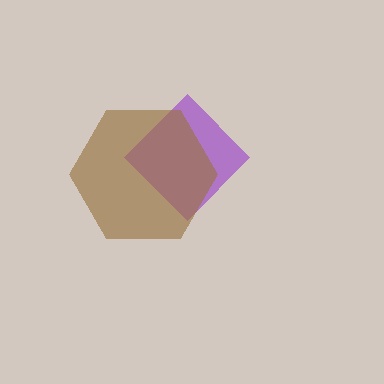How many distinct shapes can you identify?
There are 2 distinct shapes: a purple diamond, a brown hexagon.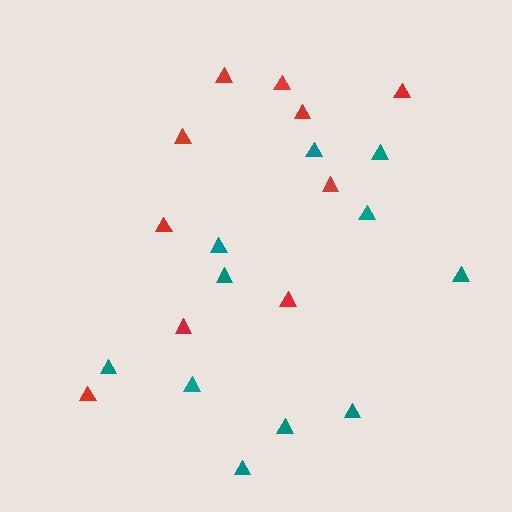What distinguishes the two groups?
There are 2 groups: one group of red triangles (10) and one group of teal triangles (11).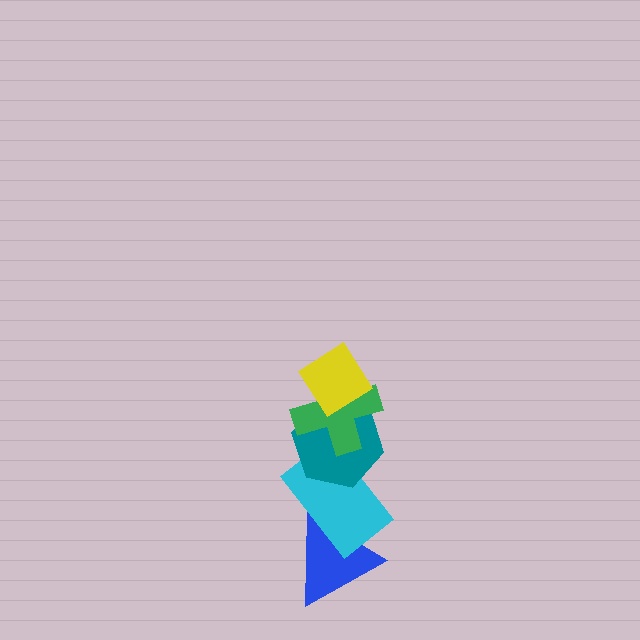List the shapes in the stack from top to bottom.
From top to bottom: the yellow diamond, the green cross, the teal hexagon, the cyan rectangle, the blue triangle.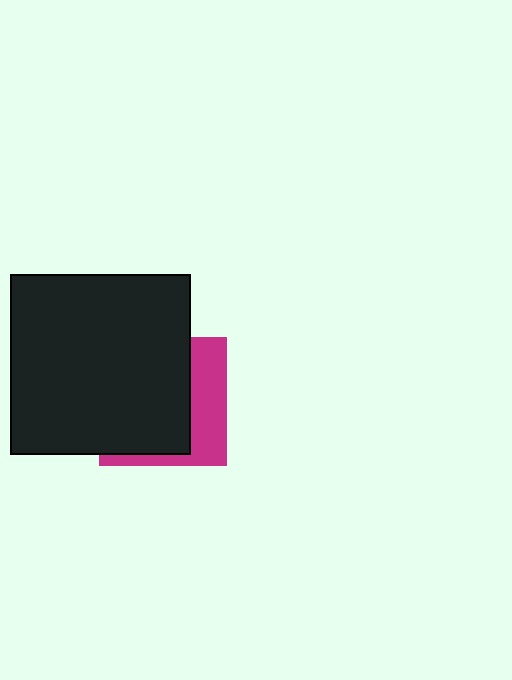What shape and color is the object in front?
The object in front is a black square.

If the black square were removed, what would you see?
You would see the complete magenta square.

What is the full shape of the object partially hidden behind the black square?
The partially hidden object is a magenta square.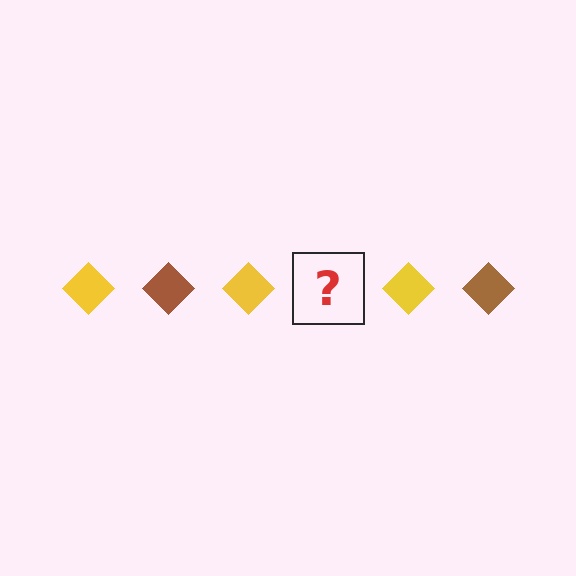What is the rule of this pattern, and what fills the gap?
The rule is that the pattern cycles through yellow, brown diamonds. The gap should be filled with a brown diamond.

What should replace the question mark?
The question mark should be replaced with a brown diamond.